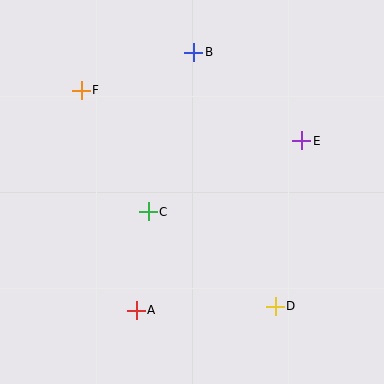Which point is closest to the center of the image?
Point C at (148, 212) is closest to the center.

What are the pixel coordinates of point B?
Point B is at (194, 52).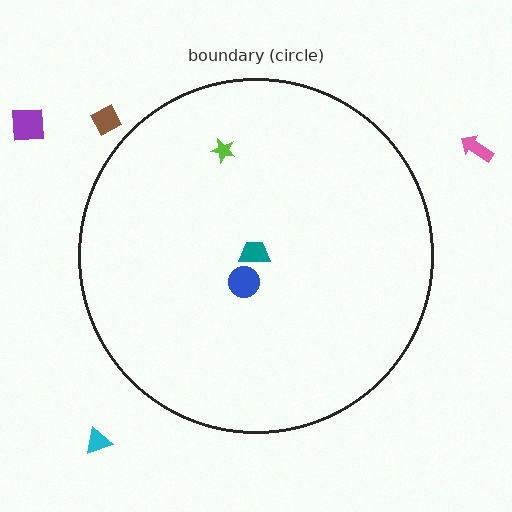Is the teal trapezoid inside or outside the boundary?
Inside.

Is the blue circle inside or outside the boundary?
Inside.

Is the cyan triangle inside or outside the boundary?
Outside.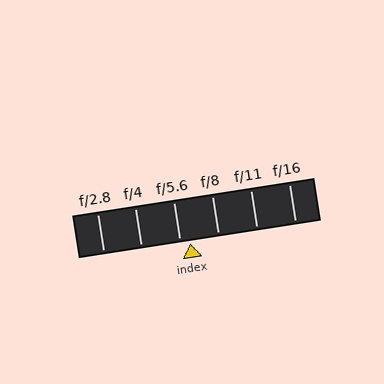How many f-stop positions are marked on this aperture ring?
There are 6 f-stop positions marked.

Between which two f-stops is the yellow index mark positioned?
The index mark is between f/5.6 and f/8.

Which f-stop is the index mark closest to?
The index mark is closest to f/5.6.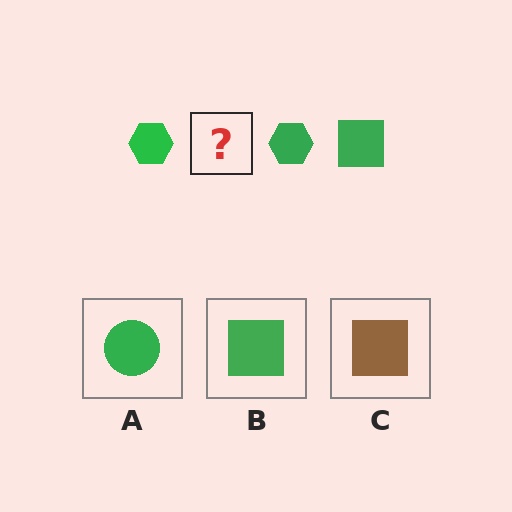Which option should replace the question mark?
Option B.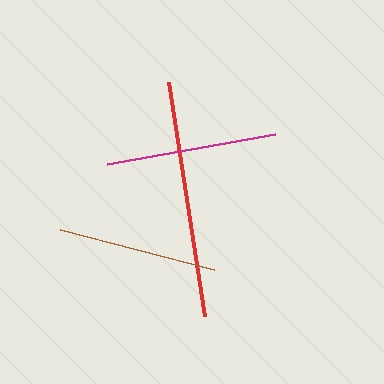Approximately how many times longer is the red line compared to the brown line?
The red line is approximately 1.5 times the length of the brown line.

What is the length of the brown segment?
The brown segment is approximately 159 pixels long.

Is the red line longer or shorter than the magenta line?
The red line is longer than the magenta line.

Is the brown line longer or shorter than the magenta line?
The magenta line is longer than the brown line.